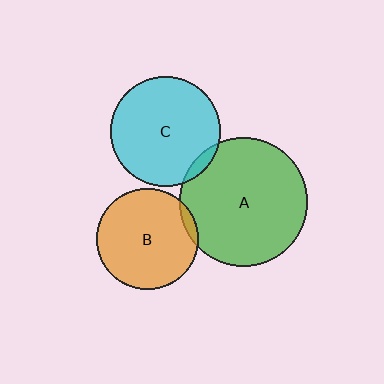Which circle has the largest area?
Circle A (green).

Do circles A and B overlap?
Yes.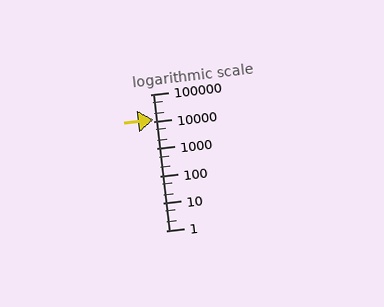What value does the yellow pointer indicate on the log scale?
The pointer indicates approximately 12000.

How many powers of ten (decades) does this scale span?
The scale spans 5 decades, from 1 to 100000.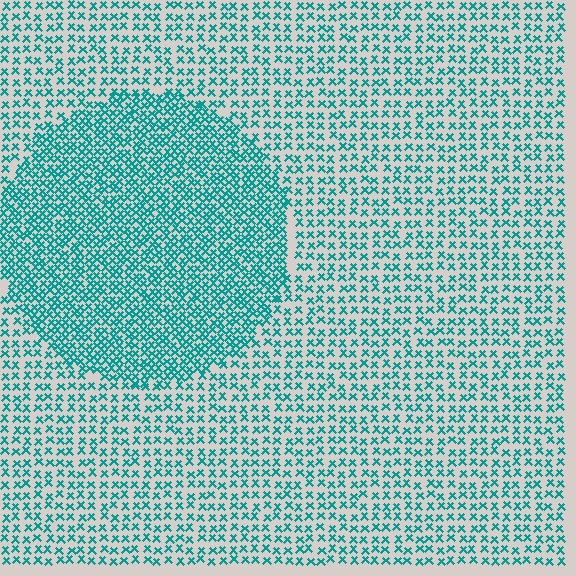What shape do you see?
I see a circle.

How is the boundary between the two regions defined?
The boundary is defined by a change in element density (approximately 2.0x ratio). All elements are the same color, size, and shape.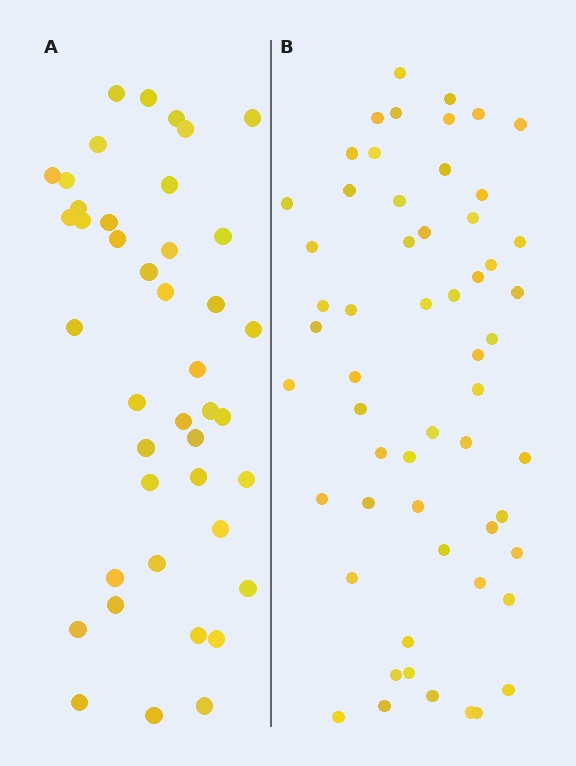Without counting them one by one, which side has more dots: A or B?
Region B (the right region) has more dots.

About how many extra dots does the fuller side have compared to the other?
Region B has approximately 15 more dots than region A.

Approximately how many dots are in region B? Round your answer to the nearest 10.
About 60 dots. (The exact count is 57, which rounds to 60.)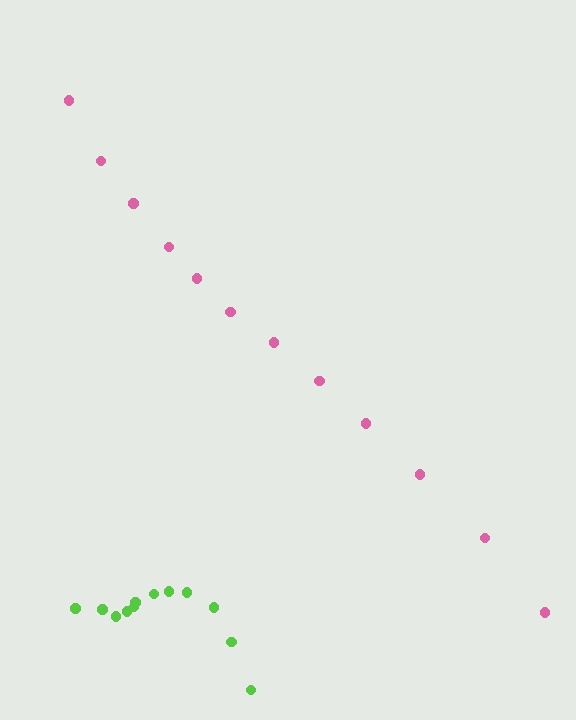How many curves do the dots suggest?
There are 2 distinct paths.